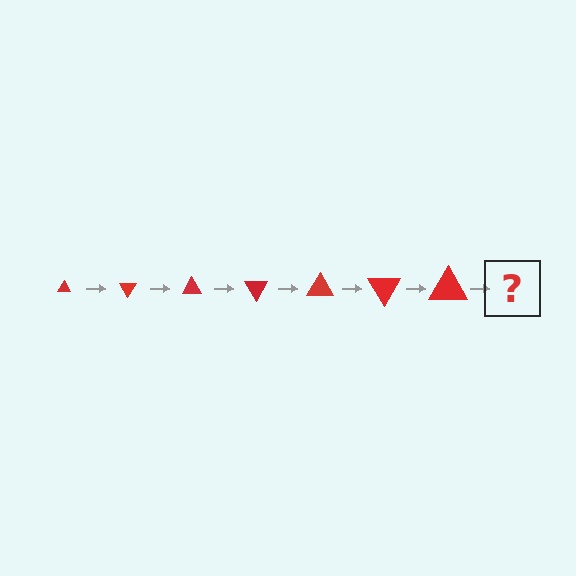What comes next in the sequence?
The next element should be a triangle, larger than the previous one and rotated 420 degrees from the start.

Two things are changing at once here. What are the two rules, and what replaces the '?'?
The two rules are that the triangle grows larger each step and it rotates 60 degrees each step. The '?' should be a triangle, larger than the previous one and rotated 420 degrees from the start.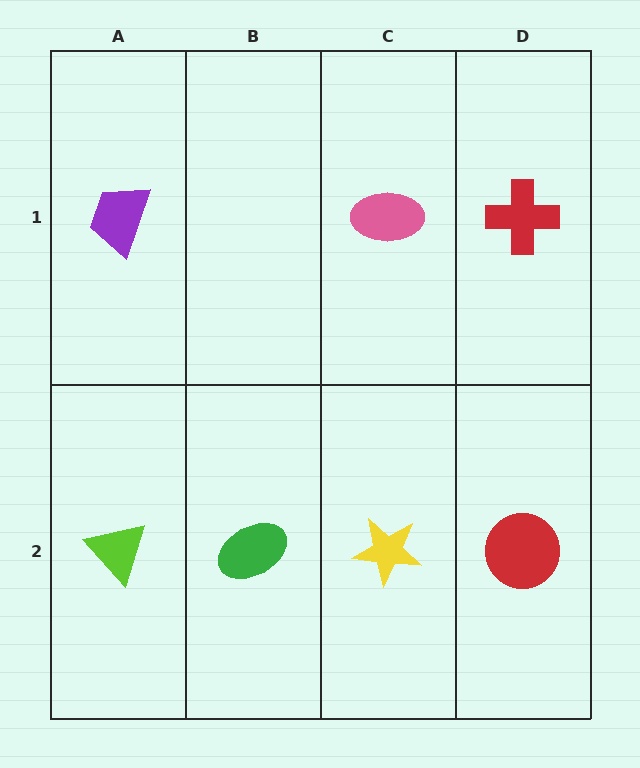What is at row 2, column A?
A lime triangle.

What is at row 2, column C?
A yellow star.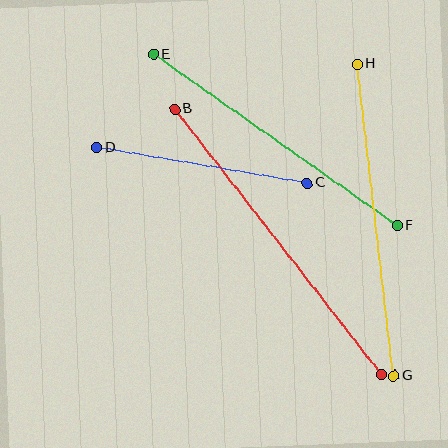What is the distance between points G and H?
The distance is approximately 314 pixels.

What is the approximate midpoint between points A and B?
The midpoint is at approximately (278, 242) pixels.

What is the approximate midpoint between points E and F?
The midpoint is at approximately (275, 140) pixels.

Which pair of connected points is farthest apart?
Points A and B are farthest apart.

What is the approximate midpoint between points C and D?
The midpoint is at approximately (202, 165) pixels.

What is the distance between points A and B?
The distance is approximately 337 pixels.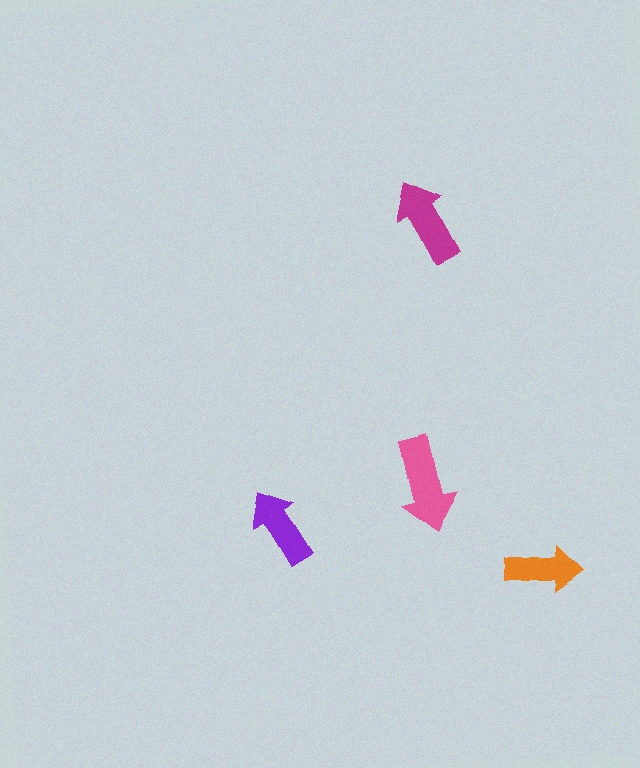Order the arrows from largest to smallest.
the pink one, the magenta one, the purple one, the orange one.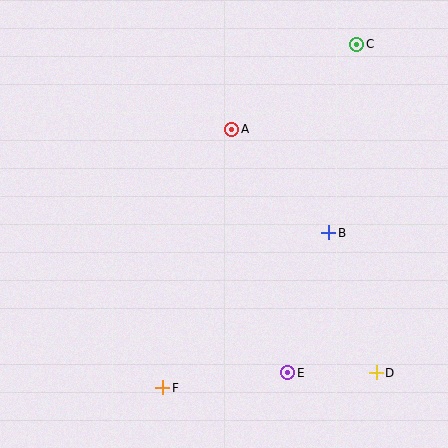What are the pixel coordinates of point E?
Point E is at (288, 373).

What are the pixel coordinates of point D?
Point D is at (376, 373).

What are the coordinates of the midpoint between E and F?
The midpoint between E and F is at (225, 380).